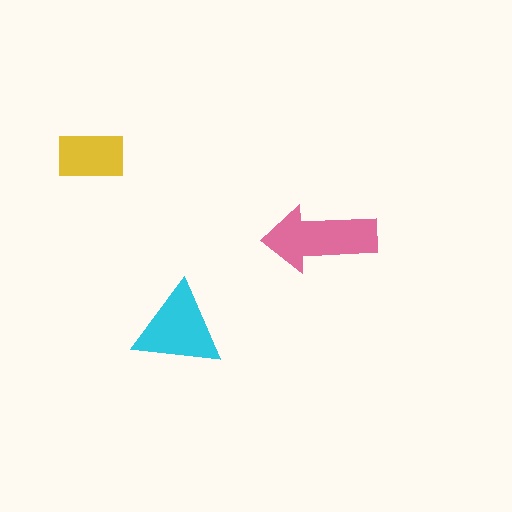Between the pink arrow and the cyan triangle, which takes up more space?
The pink arrow.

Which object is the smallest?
The yellow rectangle.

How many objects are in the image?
There are 3 objects in the image.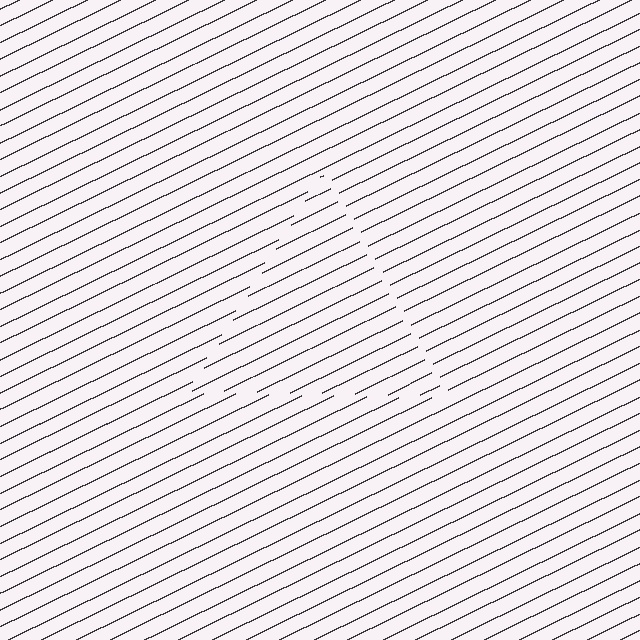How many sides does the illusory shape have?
3 sides — the line-ends trace a triangle.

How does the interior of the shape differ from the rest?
The interior of the shape contains the same grating, shifted by half a period — the contour is defined by the phase discontinuity where line-ends from the inner and outer gratings abut.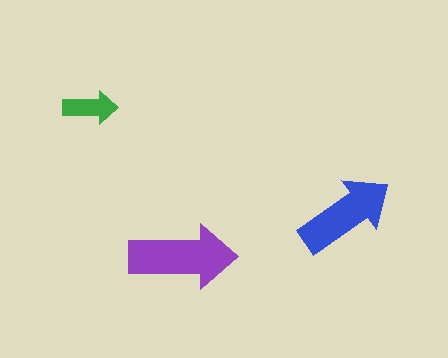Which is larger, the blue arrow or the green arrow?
The blue one.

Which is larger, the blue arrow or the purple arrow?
The purple one.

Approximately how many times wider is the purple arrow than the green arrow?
About 2 times wider.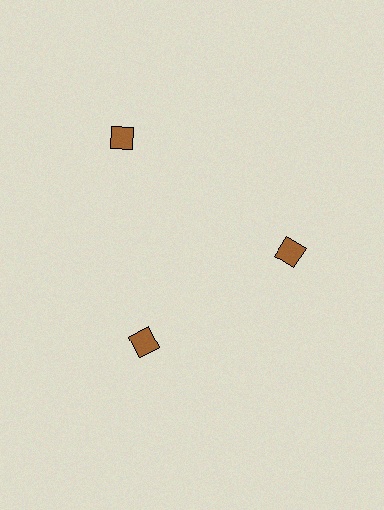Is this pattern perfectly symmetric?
No. The 3 brown diamonds are arranged in a ring, but one element near the 11 o'clock position is pushed outward from the center, breaking the 3-fold rotational symmetry.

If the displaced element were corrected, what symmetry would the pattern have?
It would have 3-fold rotational symmetry — the pattern would map onto itself every 120 degrees.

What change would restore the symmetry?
The symmetry would be restored by moving it inward, back onto the ring so that all 3 diamonds sit at equal angles and equal distance from the center.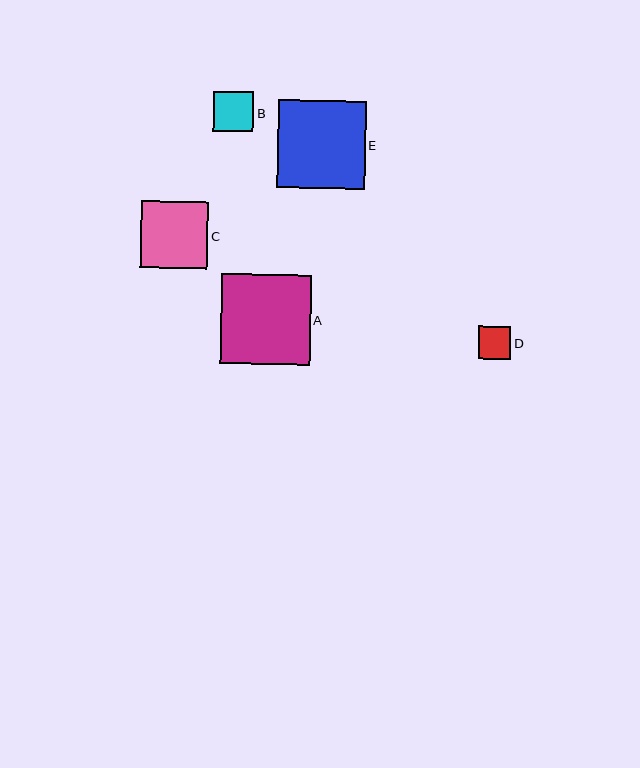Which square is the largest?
Square A is the largest with a size of approximately 90 pixels.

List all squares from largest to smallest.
From largest to smallest: A, E, C, B, D.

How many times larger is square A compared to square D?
Square A is approximately 2.7 times the size of square D.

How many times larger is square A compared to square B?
Square A is approximately 2.2 times the size of square B.